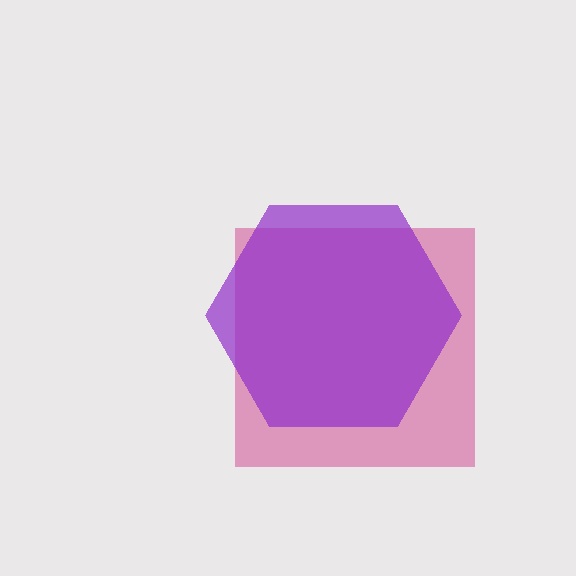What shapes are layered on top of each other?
The layered shapes are: a magenta square, a purple hexagon.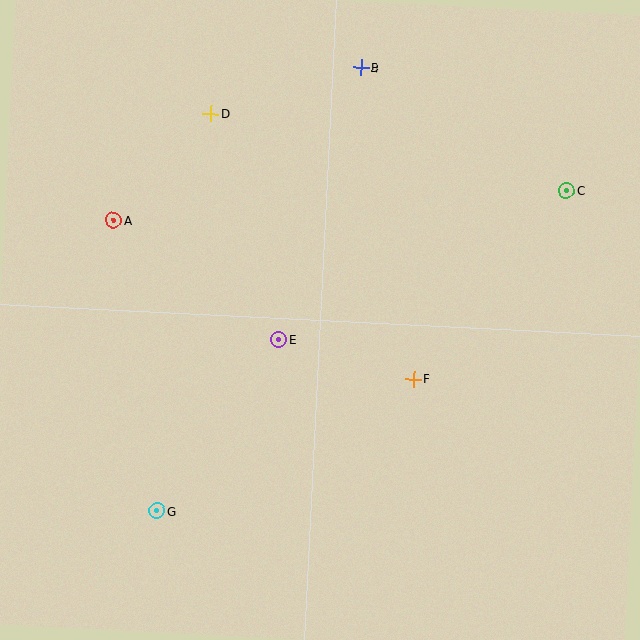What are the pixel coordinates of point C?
Point C is at (567, 190).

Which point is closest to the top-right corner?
Point C is closest to the top-right corner.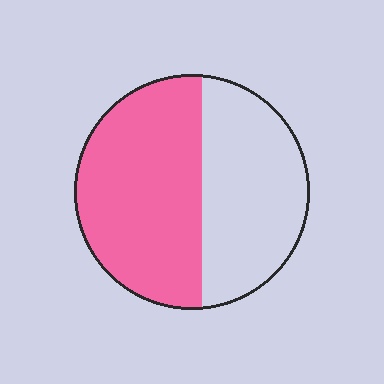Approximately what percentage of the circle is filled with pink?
Approximately 55%.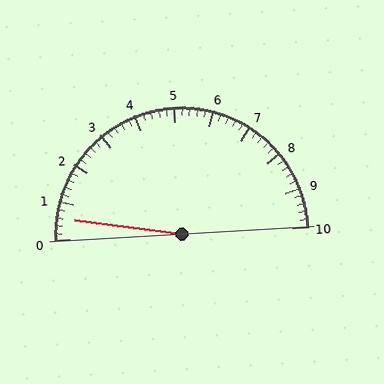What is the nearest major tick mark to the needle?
The nearest major tick mark is 1.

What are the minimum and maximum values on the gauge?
The gauge ranges from 0 to 10.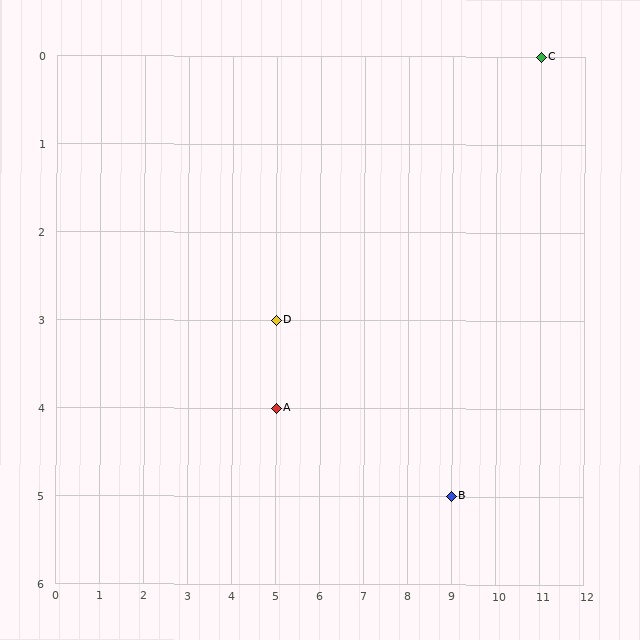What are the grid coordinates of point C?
Point C is at grid coordinates (11, 0).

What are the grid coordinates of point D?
Point D is at grid coordinates (5, 3).